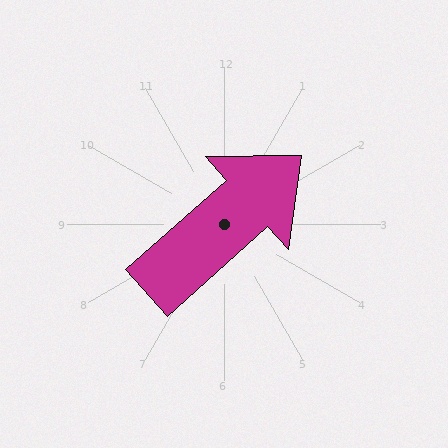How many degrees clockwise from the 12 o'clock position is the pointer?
Approximately 48 degrees.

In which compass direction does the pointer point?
Northeast.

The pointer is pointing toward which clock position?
Roughly 2 o'clock.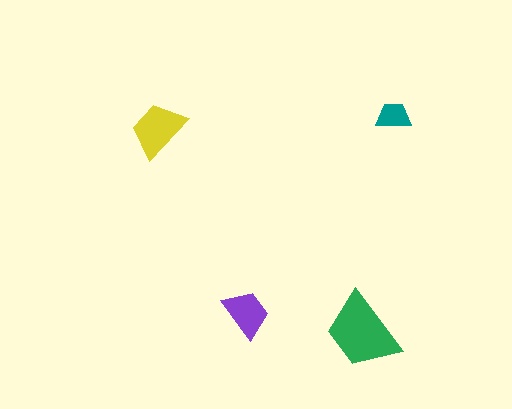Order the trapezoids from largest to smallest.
the green one, the yellow one, the purple one, the teal one.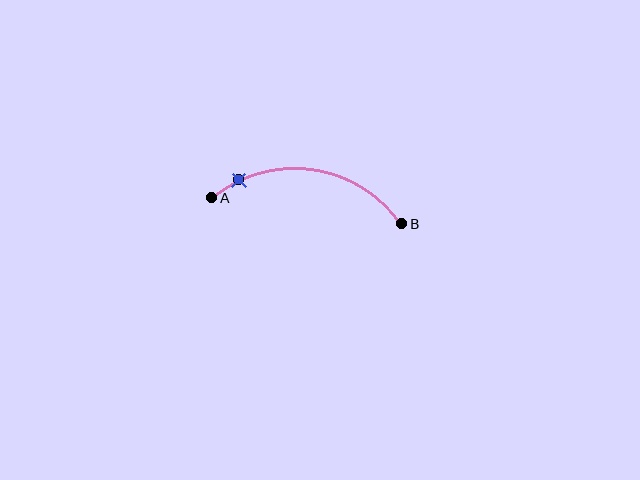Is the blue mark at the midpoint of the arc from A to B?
No. The blue mark lies on the arc but is closer to endpoint A. The arc midpoint would be at the point on the curve equidistant along the arc from both A and B.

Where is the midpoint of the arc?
The arc midpoint is the point on the curve farthest from the straight line joining A and B. It sits above that line.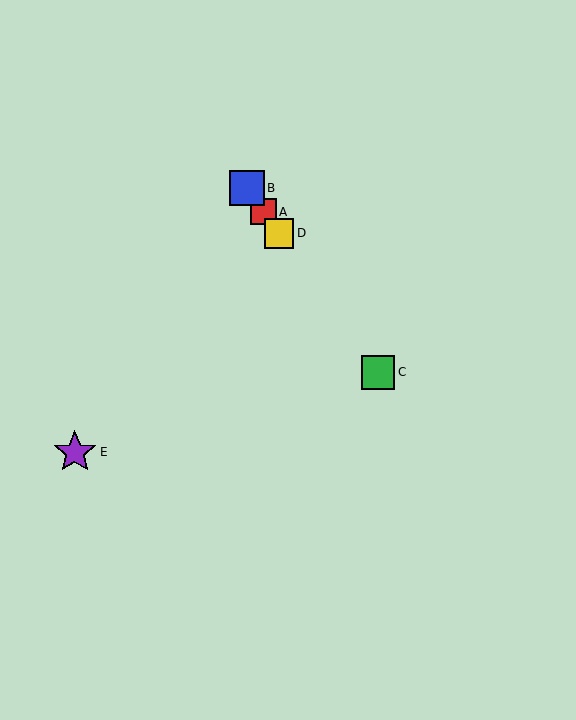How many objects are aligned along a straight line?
4 objects (A, B, C, D) are aligned along a straight line.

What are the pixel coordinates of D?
Object D is at (279, 233).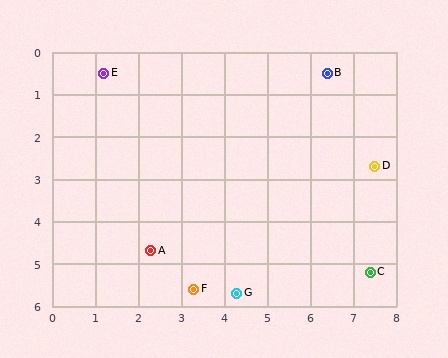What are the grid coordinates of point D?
Point D is at approximately (7.5, 2.7).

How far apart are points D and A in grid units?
Points D and A are about 5.6 grid units apart.